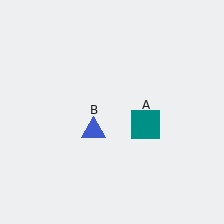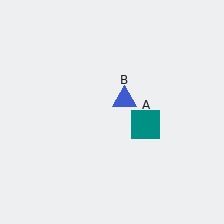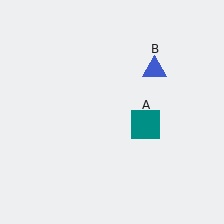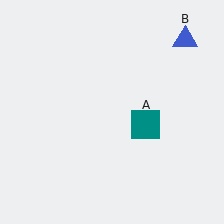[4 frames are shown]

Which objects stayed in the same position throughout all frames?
Teal square (object A) remained stationary.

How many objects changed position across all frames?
1 object changed position: blue triangle (object B).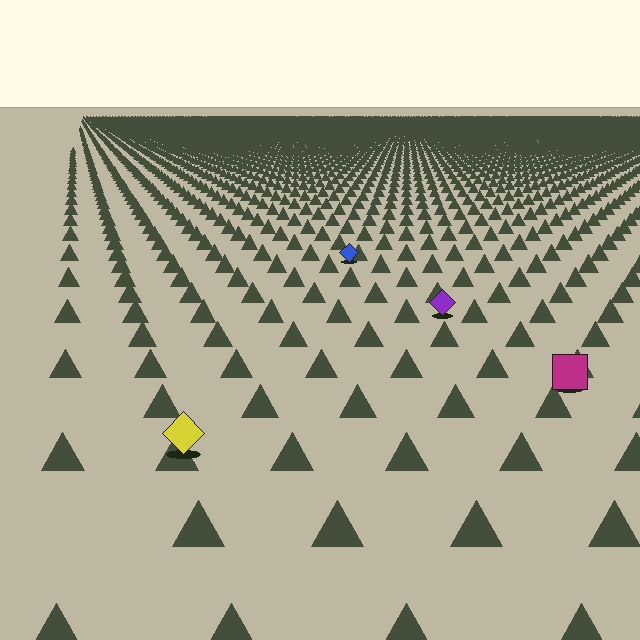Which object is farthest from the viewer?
The blue diamond is farthest from the viewer. It appears smaller and the ground texture around it is denser.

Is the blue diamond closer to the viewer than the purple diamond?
No. The purple diamond is closer — you can tell from the texture gradient: the ground texture is coarser near it.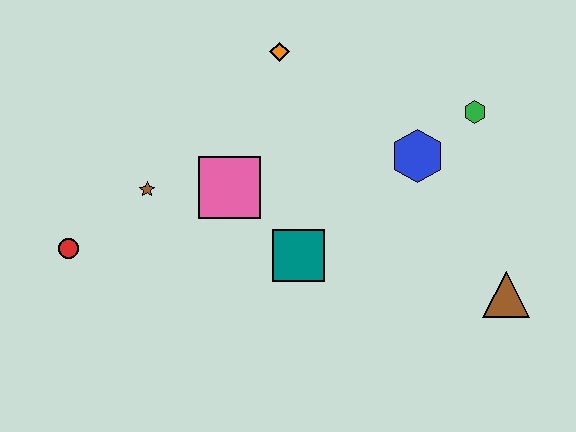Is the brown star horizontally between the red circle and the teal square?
Yes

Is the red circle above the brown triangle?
Yes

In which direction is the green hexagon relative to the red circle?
The green hexagon is to the right of the red circle.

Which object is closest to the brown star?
The pink square is closest to the brown star.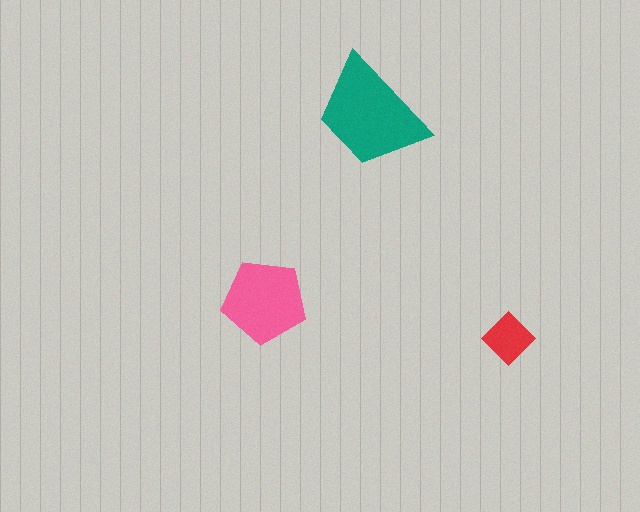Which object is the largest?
The teal trapezoid.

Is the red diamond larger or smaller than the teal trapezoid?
Smaller.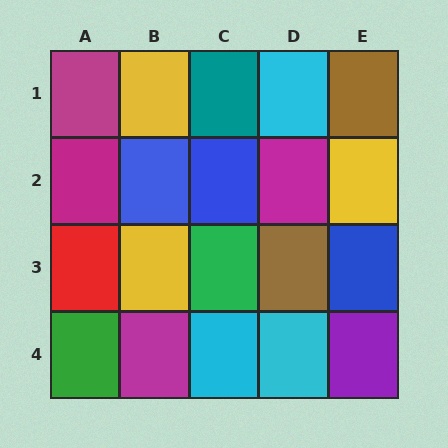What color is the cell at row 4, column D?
Cyan.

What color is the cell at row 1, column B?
Yellow.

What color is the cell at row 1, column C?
Teal.